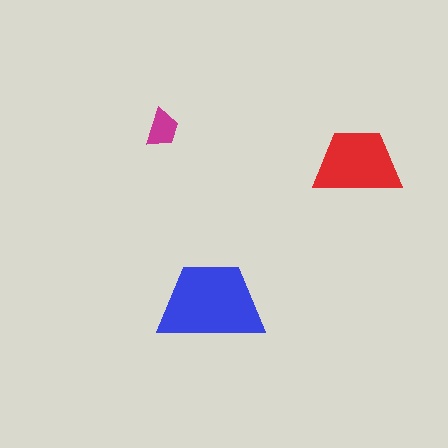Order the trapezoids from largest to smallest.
the blue one, the red one, the magenta one.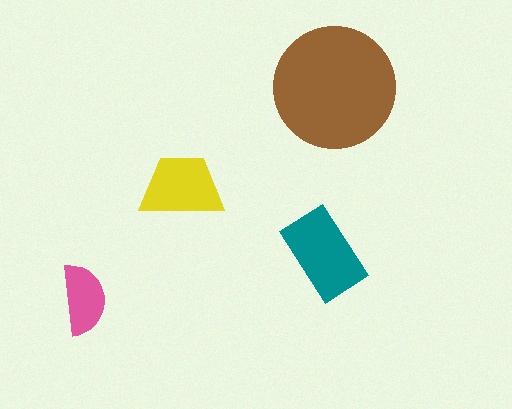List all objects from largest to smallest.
The brown circle, the teal rectangle, the yellow trapezoid, the pink semicircle.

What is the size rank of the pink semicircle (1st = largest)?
4th.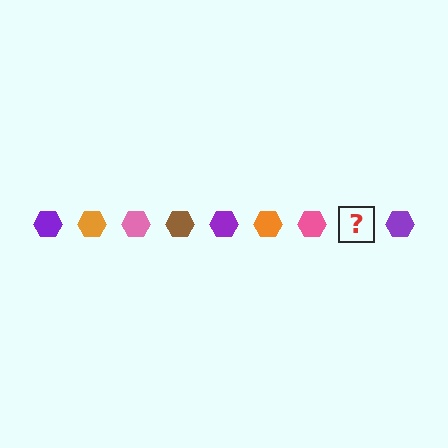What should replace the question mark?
The question mark should be replaced with a brown hexagon.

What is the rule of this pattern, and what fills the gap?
The rule is that the pattern cycles through purple, orange, pink, brown hexagons. The gap should be filled with a brown hexagon.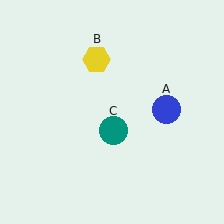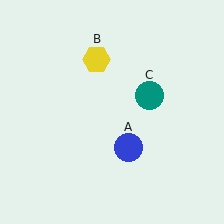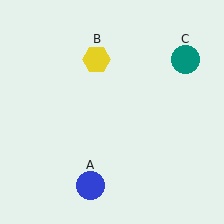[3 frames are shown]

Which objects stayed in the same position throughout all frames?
Yellow hexagon (object B) remained stationary.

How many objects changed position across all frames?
2 objects changed position: blue circle (object A), teal circle (object C).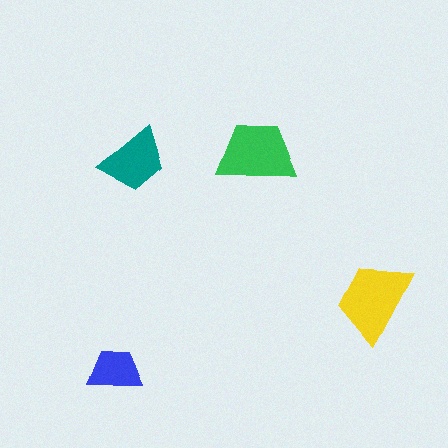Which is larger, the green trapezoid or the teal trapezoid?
The green one.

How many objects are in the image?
There are 4 objects in the image.